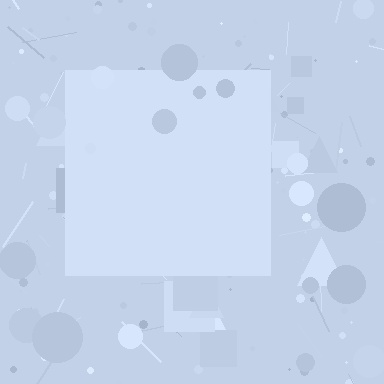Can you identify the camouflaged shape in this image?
The camouflaged shape is a square.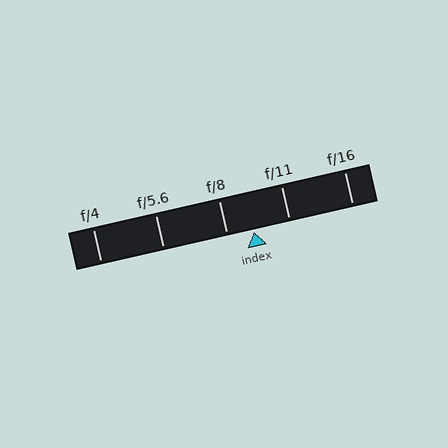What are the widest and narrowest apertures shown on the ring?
The widest aperture shown is f/4 and the narrowest is f/16.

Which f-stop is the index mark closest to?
The index mark is closest to f/8.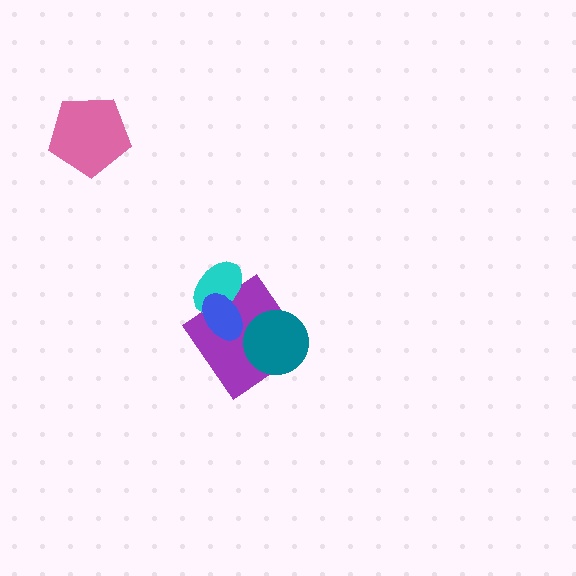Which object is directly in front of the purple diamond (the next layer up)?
The cyan ellipse is directly in front of the purple diamond.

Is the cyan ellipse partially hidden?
Yes, it is partially covered by another shape.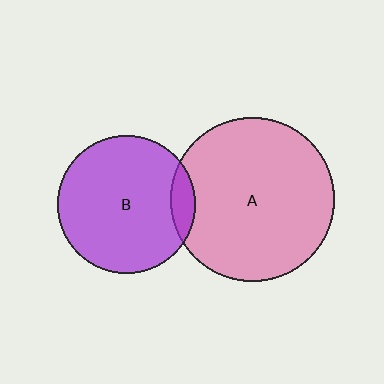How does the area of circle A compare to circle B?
Approximately 1.4 times.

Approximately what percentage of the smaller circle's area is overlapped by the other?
Approximately 10%.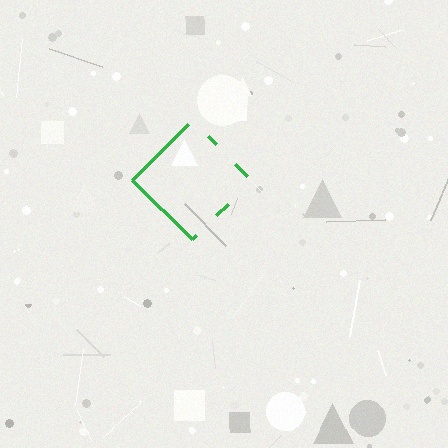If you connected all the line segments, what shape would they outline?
They would outline a diamond.